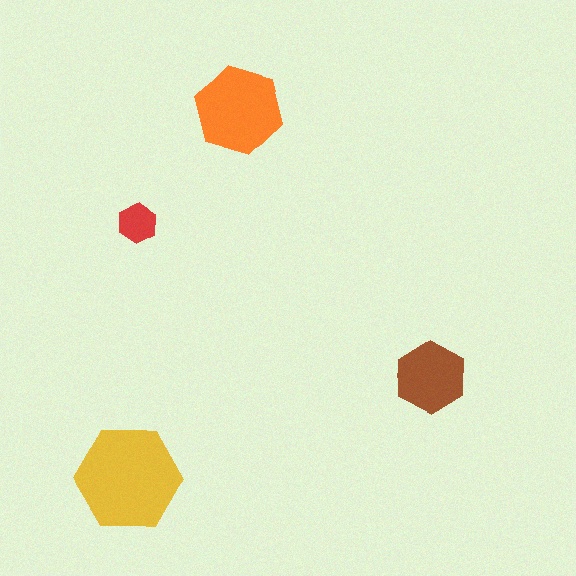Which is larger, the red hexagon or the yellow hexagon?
The yellow one.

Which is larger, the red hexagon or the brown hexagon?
The brown one.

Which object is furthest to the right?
The brown hexagon is rightmost.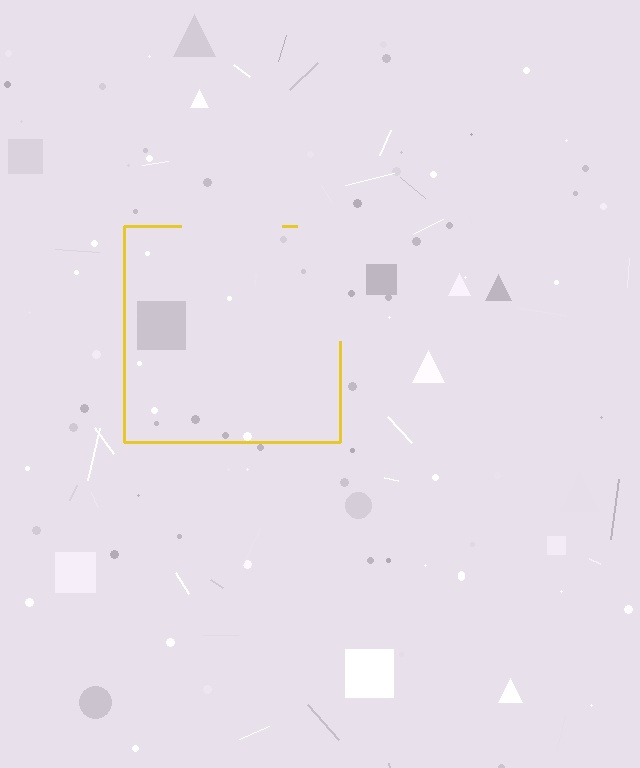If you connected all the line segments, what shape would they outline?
They would outline a square.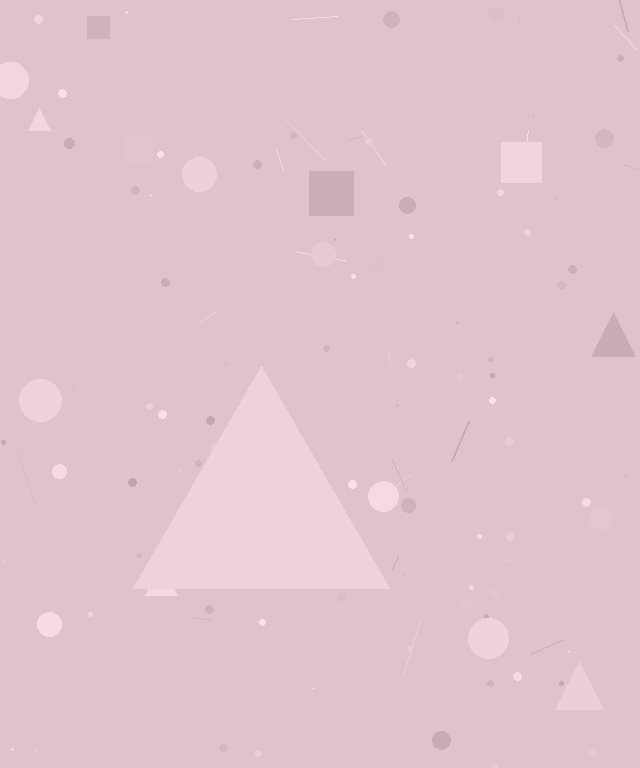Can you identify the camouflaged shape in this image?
The camouflaged shape is a triangle.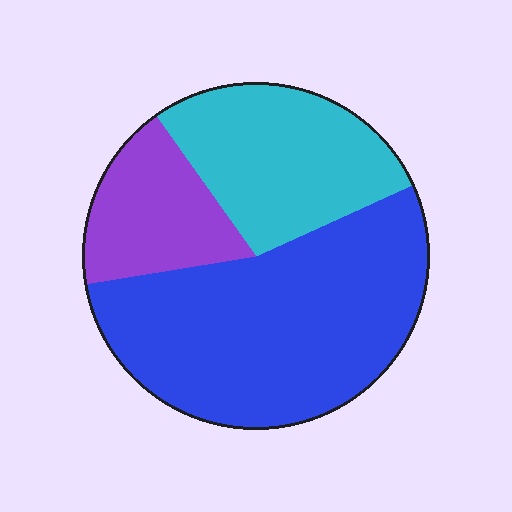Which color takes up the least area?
Purple, at roughly 20%.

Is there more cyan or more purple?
Cyan.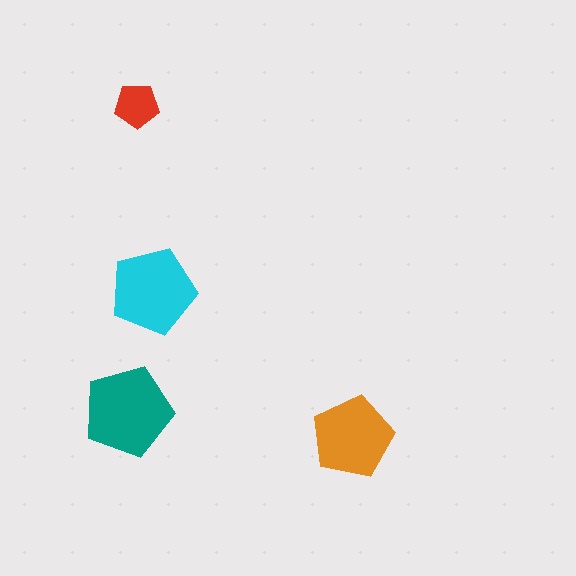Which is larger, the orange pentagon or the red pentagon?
The orange one.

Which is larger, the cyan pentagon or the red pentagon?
The cyan one.